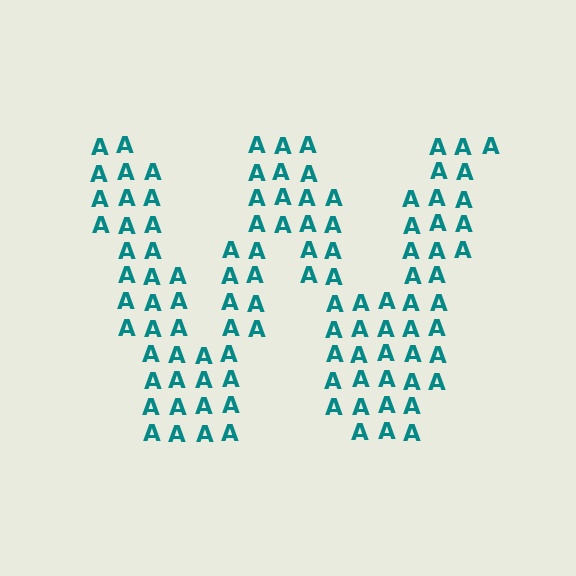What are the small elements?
The small elements are letter A's.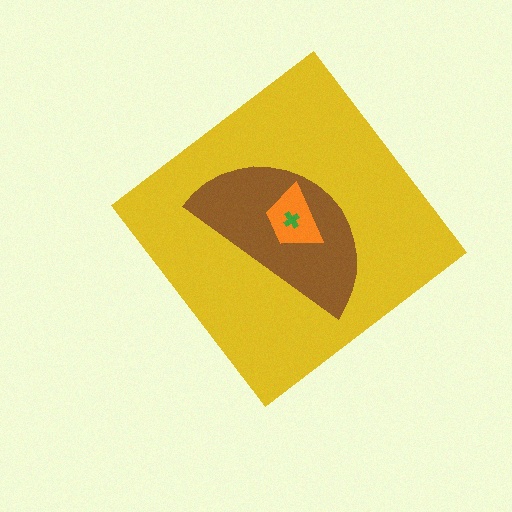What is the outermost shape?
The yellow diamond.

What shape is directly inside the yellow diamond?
The brown semicircle.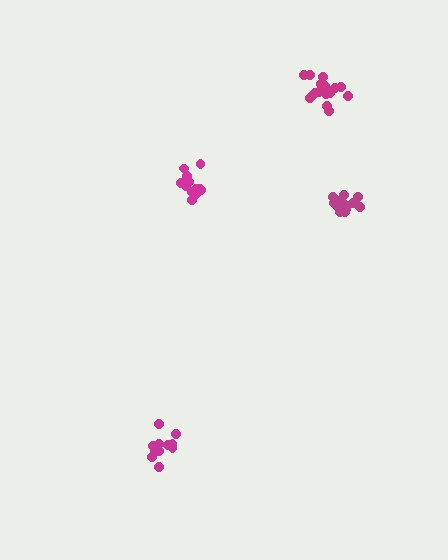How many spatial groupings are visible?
There are 4 spatial groupings.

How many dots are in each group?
Group 1: 14 dots, Group 2: 13 dots, Group 3: 12 dots, Group 4: 17 dots (56 total).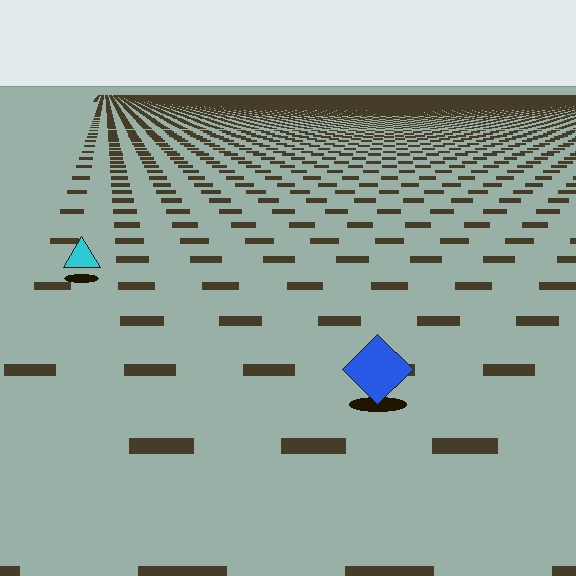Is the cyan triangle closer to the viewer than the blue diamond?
No. The blue diamond is closer — you can tell from the texture gradient: the ground texture is coarser near it.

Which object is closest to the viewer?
The blue diamond is closest. The texture marks near it are larger and more spread out.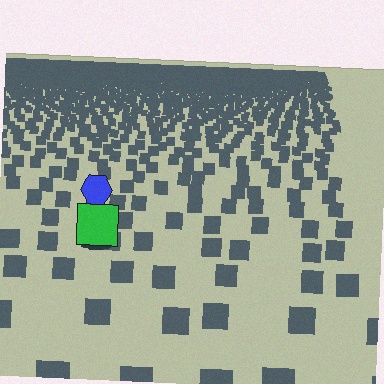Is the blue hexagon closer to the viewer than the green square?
No. The green square is closer — you can tell from the texture gradient: the ground texture is coarser near it.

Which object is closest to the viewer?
The green square is closest. The texture marks near it are larger and more spread out.